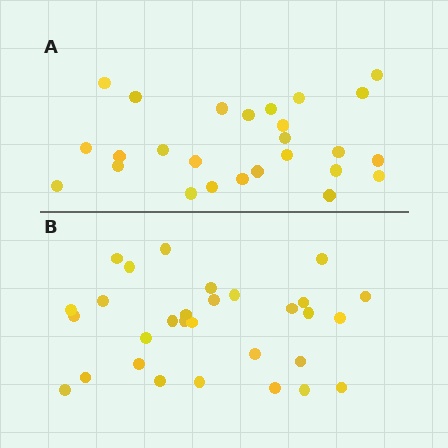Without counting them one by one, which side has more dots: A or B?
Region B (the bottom region) has more dots.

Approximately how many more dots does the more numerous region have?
Region B has about 4 more dots than region A.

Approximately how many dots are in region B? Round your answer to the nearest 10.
About 30 dots.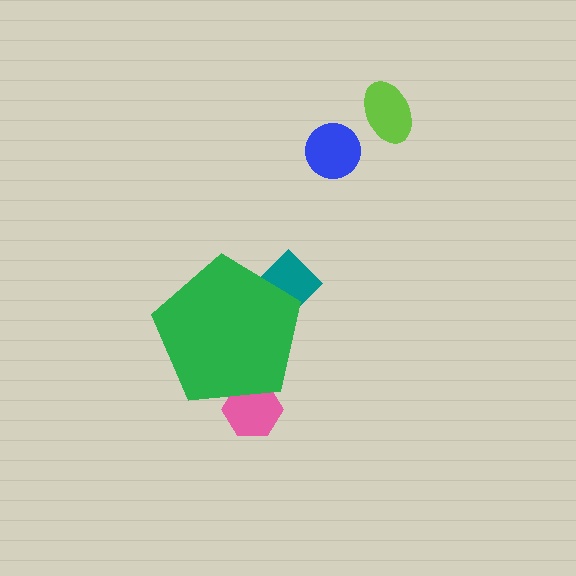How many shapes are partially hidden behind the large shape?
2 shapes are partially hidden.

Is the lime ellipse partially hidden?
No, the lime ellipse is fully visible.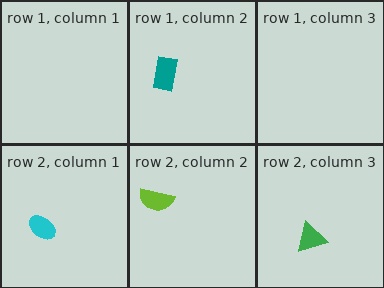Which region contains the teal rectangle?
The row 1, column 2 region.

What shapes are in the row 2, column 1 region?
The cyan ellipse.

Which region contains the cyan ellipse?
The row 2, column 1 region.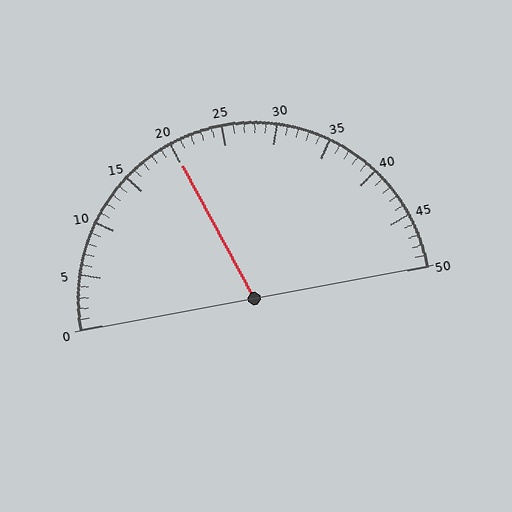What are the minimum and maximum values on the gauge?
The gauge ranges from 0 to 50.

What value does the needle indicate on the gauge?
The needle indicates approximately 20.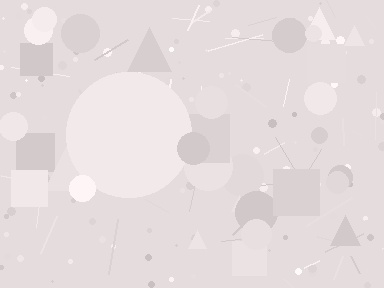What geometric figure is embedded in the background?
A circle is embedded in the background.